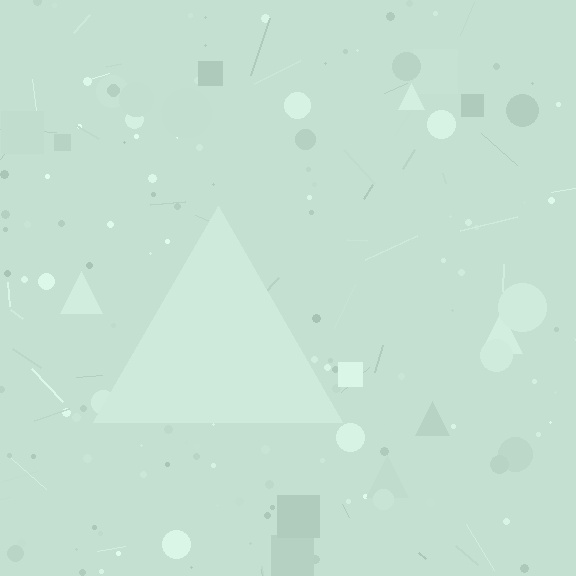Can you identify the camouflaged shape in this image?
The camouflaged shape is a triangle.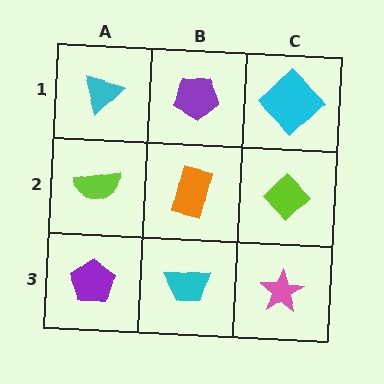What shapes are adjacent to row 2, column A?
A cyan triangle (row 1, column A), a purple pentagon (row 3, column A), an orange rectangle (row 2, column B).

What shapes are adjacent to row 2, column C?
A cyan diamond (row 1, column C), a pink star (row 3, column C), an orange rectangle (row 2, column B).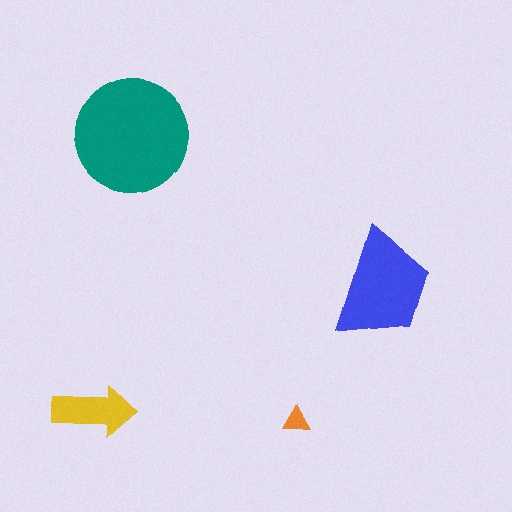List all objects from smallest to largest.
The orange triangle, the yellow arrow, the blue trapezoid, the teal circle.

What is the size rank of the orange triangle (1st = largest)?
4th.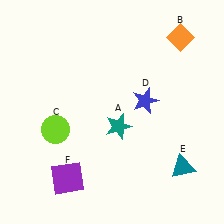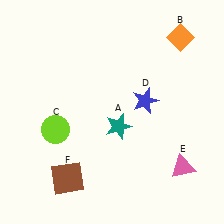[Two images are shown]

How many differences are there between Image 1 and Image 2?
There are 2 differences between the two images.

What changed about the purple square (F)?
In Image 1, F is purple. In Image 2, it changed to brown.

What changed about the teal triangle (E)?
In Image 1, E is teal. In Image 2, it changed to pink.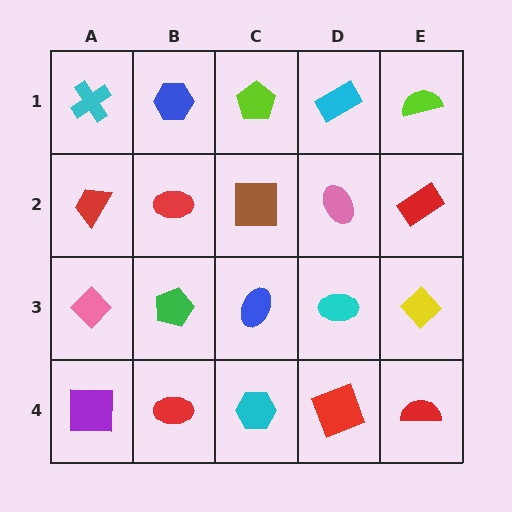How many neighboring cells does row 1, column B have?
3.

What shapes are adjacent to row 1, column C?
A brown square (row 2, column C), a blue hexagon (row 1, column B), a cyan rectangle (row 1, column D).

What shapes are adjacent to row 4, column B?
A green pentagon (row 3, column B), a purple square (row 4, column A), a cyan hexagon (row 4, column C).